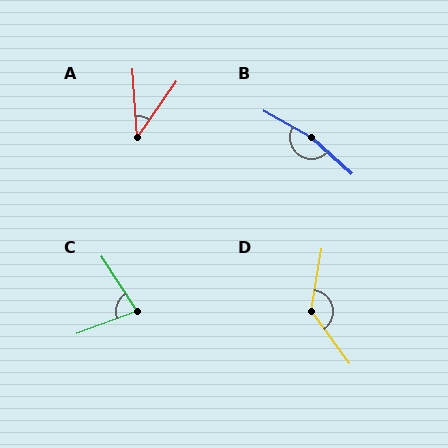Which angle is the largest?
B, at approximately 167 degrees.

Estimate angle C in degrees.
Approximately 77 degrees.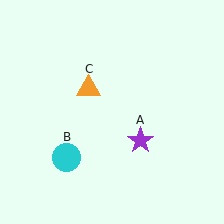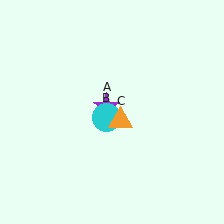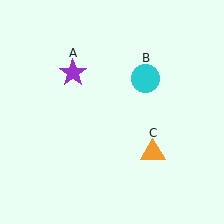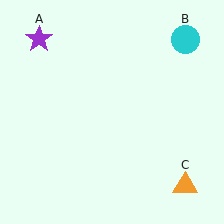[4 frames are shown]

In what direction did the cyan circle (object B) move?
The cyan circle (object B) moved up and to the right.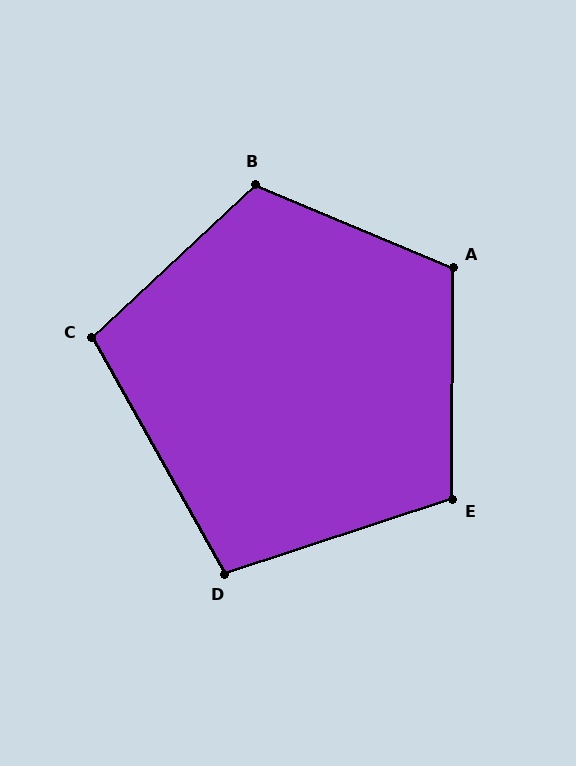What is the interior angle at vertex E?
Approximately 108 degrees (obtuse).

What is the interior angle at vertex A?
Approximately 113 degrees (obtuse).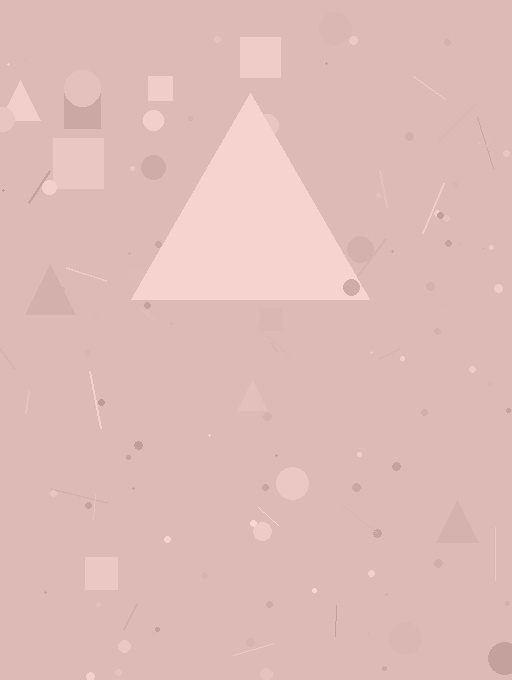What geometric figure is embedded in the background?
A triangle is embedded in the background.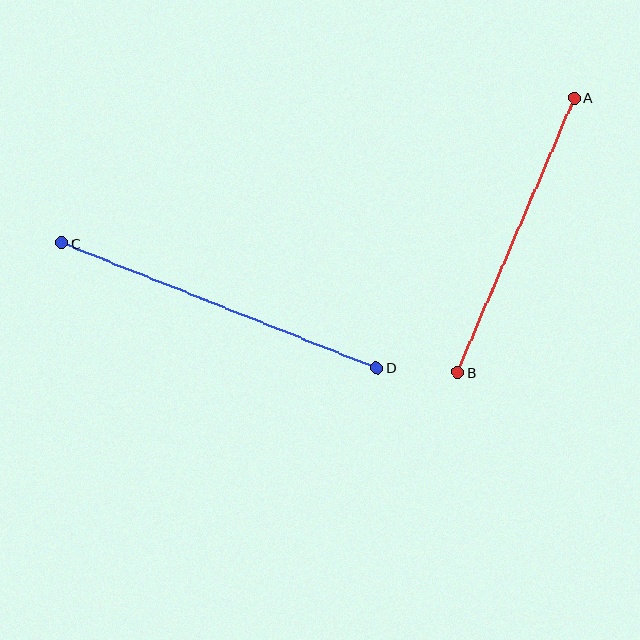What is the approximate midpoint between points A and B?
The midpoint is at approximately (516, 235) pixels.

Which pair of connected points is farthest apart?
Points C and D are farthest apart.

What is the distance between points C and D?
The distance is approximately 339 pixels.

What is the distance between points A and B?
The distance is approximately 298 pixels.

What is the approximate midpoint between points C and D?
The midpoint is at approximately (219, 305) pixels.